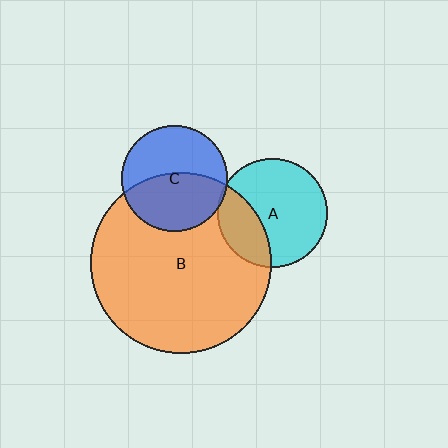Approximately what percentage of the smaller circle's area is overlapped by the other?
Approximately 30%.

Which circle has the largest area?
Circle B (orange).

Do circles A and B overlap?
Yes.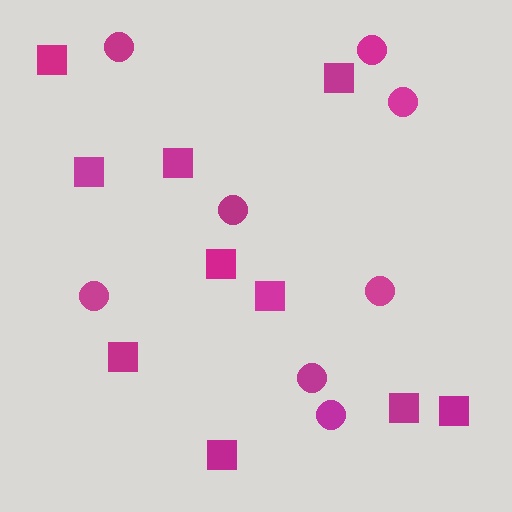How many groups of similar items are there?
There are 2 groups: one group of circles (8) and one group of squares (10).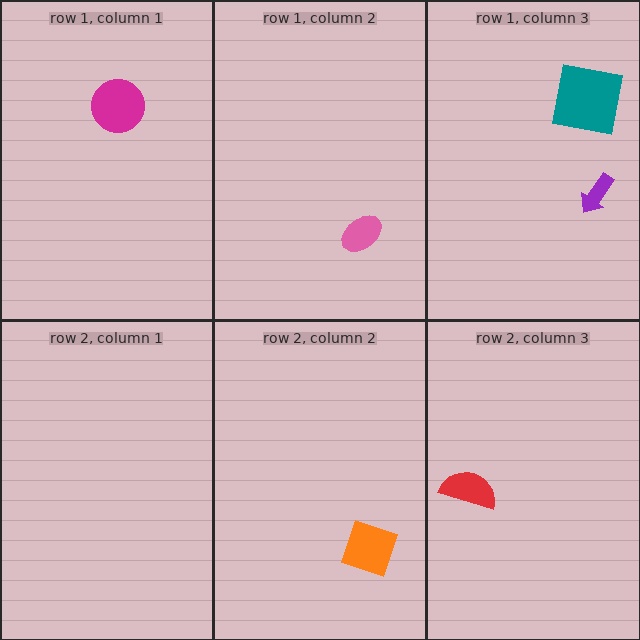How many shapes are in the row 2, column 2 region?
1.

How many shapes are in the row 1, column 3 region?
2.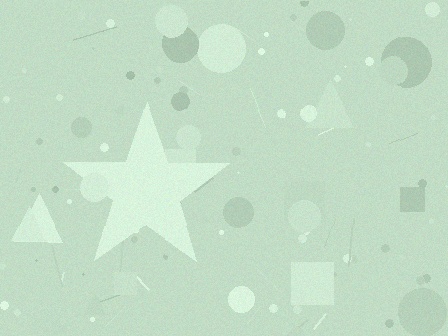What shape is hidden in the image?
A star is hidden in the image.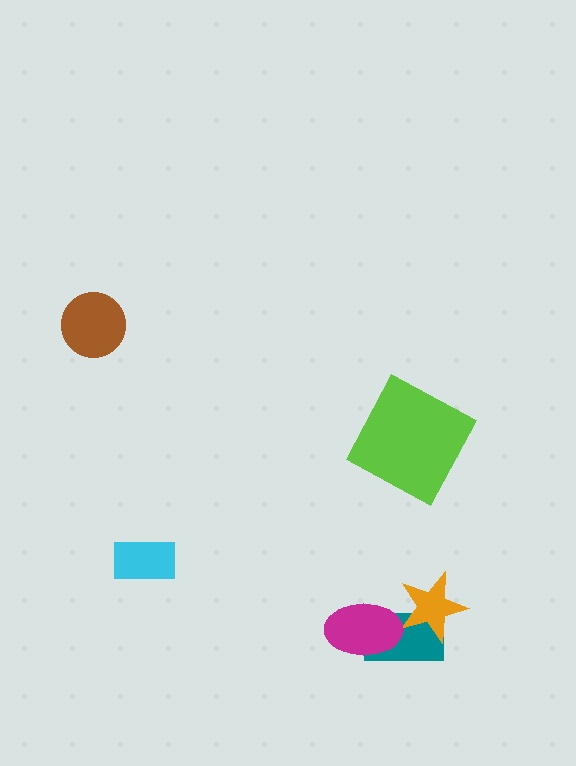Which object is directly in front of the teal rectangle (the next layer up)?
The orange star is directly in front of the teal rectangle.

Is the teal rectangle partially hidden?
Yes, it is partially covered by another shape.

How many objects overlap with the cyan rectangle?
0 objects overlap with the cyan rectangle.